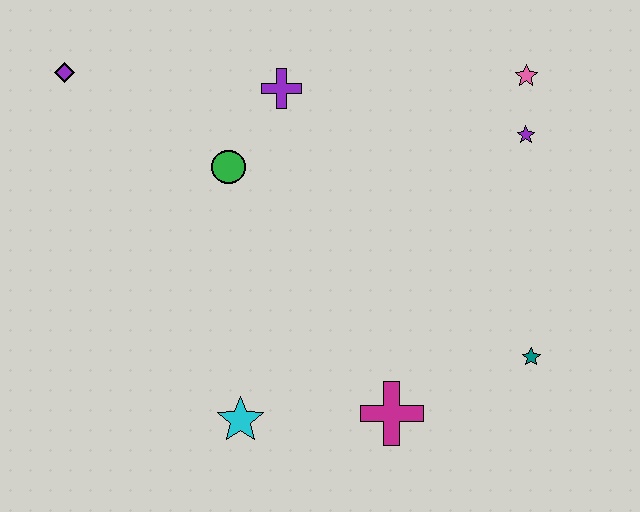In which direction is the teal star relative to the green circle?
The teal star is to the right of the green circle.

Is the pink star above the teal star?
Yes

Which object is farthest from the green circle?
The teal star is farthest from the green circle.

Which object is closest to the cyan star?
The magenta cross is closest to the cyan star.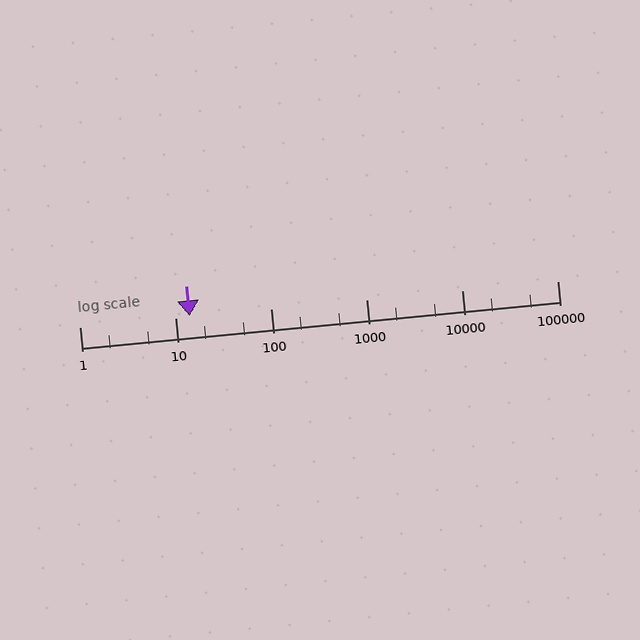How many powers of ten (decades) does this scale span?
The scale spans 5 decades, from 1 to 100000.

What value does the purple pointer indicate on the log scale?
The pointer indicates approximately 14.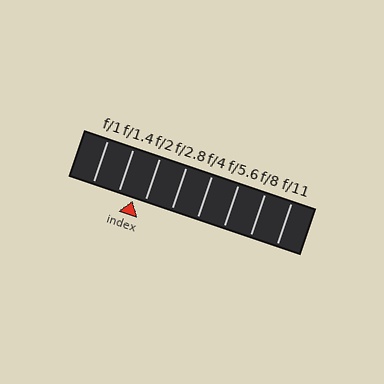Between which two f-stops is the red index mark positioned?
The index mark is between f/1.4 and f/2.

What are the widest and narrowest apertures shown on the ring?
The widest aperture shown is f/1 and the narrowest is f/11.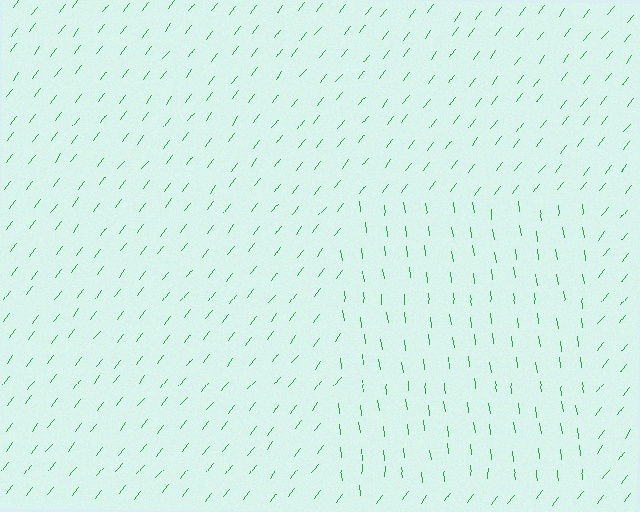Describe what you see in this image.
The image is filled with small green line segments. A rectangle region in the image has lines oriented differently from the surrounding lines, creating a visible texture boundary.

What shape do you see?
I see a rectangle.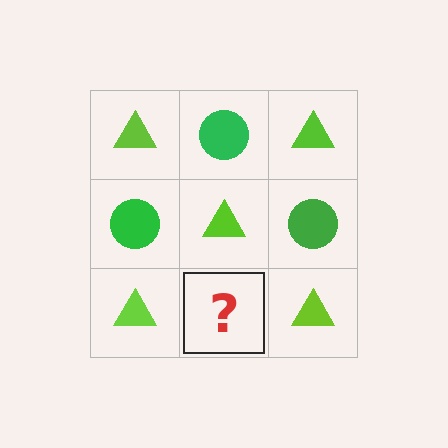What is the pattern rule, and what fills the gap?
The rule is that it alternates lime triangle and green circle in a checkerboard pattern. The gap should be filled with a green circle.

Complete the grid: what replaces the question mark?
The question mark should be replaced with a green circle.